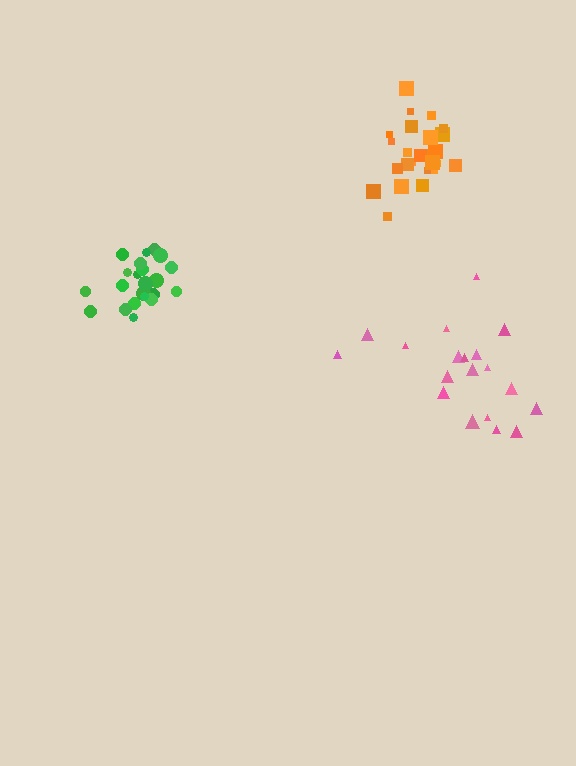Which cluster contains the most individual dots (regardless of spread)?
Orange (25).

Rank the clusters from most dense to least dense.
green, orange, pink.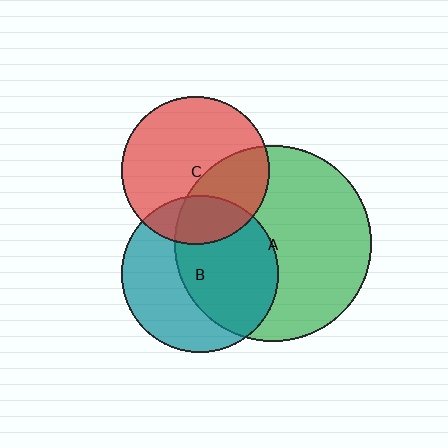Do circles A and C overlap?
Yes.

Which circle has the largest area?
Circle A (green).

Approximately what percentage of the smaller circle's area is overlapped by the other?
Approximately 35%.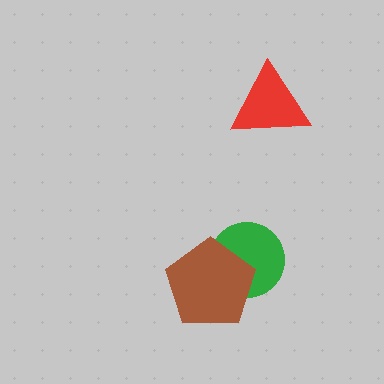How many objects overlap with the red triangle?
0 objects overlap with the red triangle.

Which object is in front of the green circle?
The brown pentagon is in front of the green circle.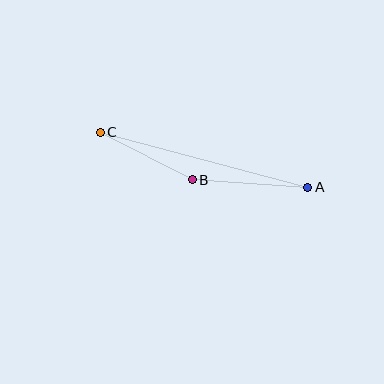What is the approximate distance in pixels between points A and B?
The distance between A and B is approximately 116 pixels.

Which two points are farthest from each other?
Points A and C are farthest from each other.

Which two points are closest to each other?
Points B and C are closest to each other.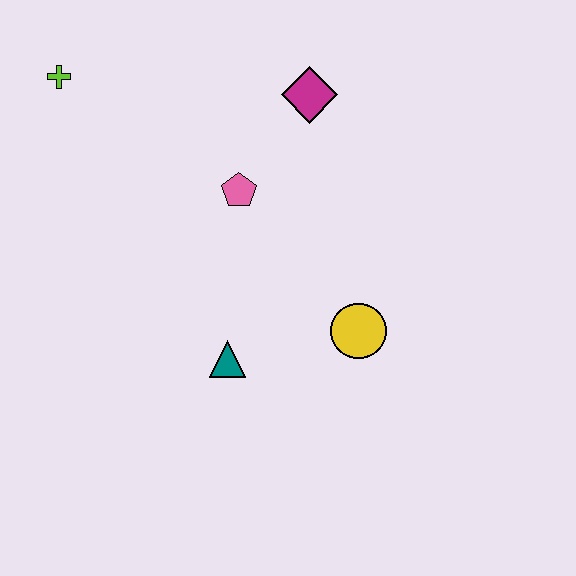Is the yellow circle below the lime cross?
Yes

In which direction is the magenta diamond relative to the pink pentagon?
The magenta diamond is above the pink pentagon.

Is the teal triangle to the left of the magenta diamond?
Yes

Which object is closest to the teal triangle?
The yellow circle is closest to the teal triangle.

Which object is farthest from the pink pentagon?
The lime cross is farthest from the pink pentagon.